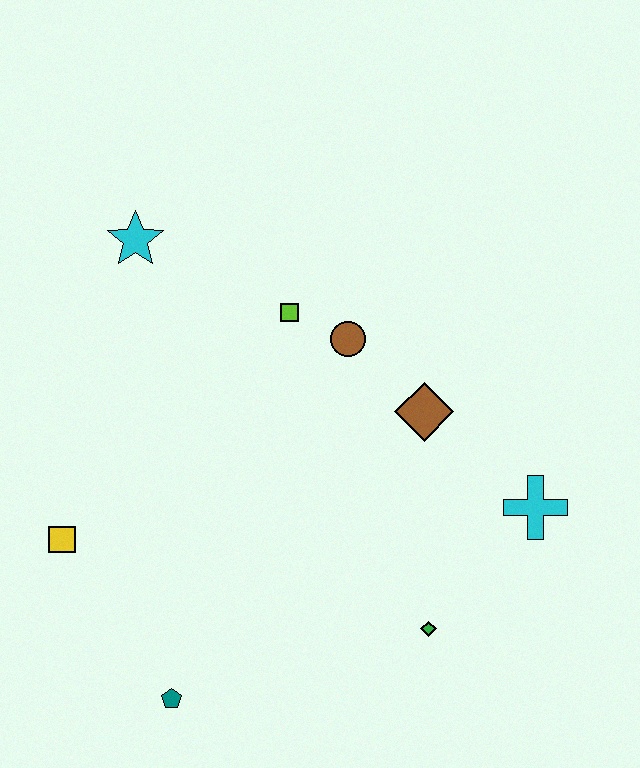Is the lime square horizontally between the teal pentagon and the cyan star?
No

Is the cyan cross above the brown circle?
No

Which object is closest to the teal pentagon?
The yellow square is closest to the teal pentagon.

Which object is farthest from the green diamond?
The cyan star is farthest from the green diamond.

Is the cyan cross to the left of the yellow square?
No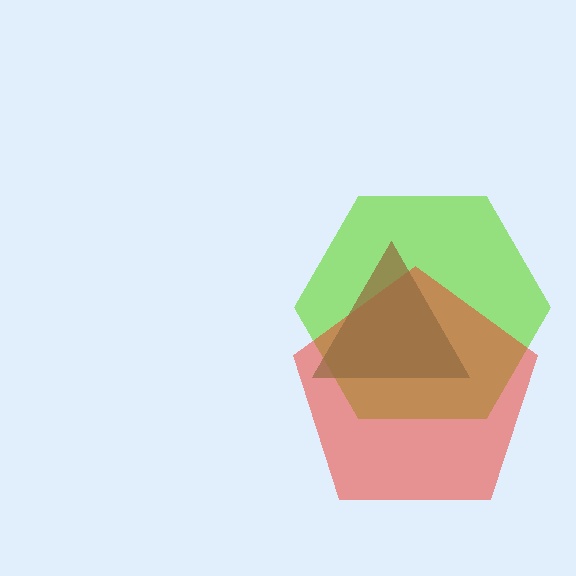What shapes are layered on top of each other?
The layered shapes are: a lime hexagon, a red pentagon, a brown triangle.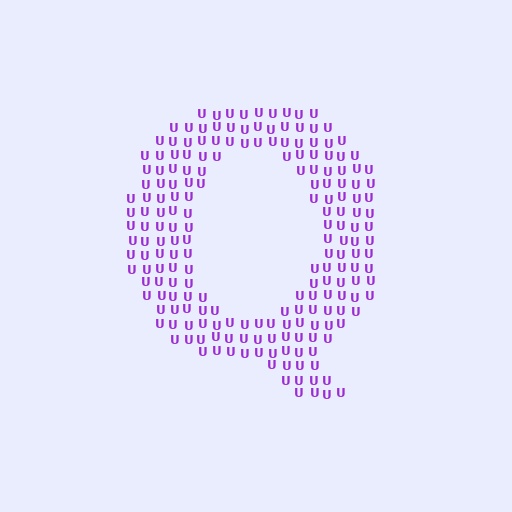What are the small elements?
The small elements are letter U's.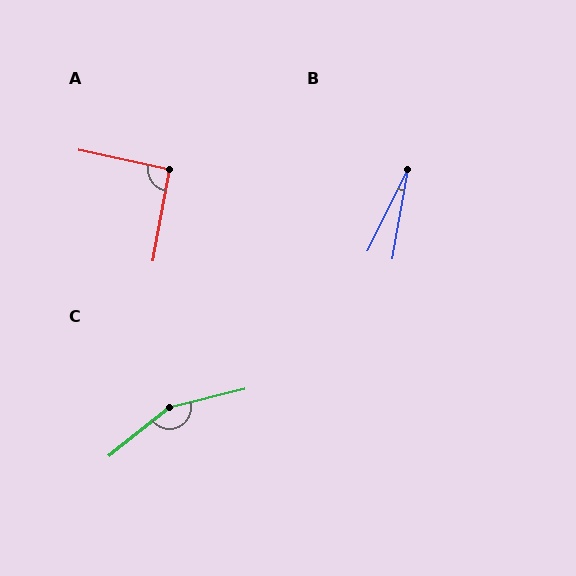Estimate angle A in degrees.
Approximately 92 degrees.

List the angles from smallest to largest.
B (16°), A (92°), C (155°).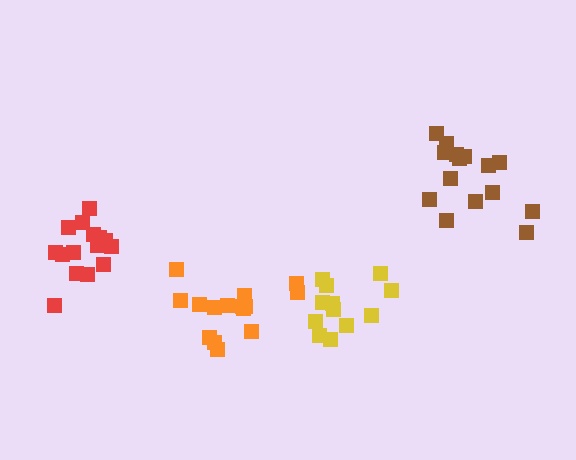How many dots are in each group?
Group 1: 12 dots, Group 2: 15 dots, Group 3: 15 dots, Group 4: 15 dots (57 total).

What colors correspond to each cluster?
The clusters are colored: yellow, red, brown, orange.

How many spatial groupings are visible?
There are 4 spatial groupings.